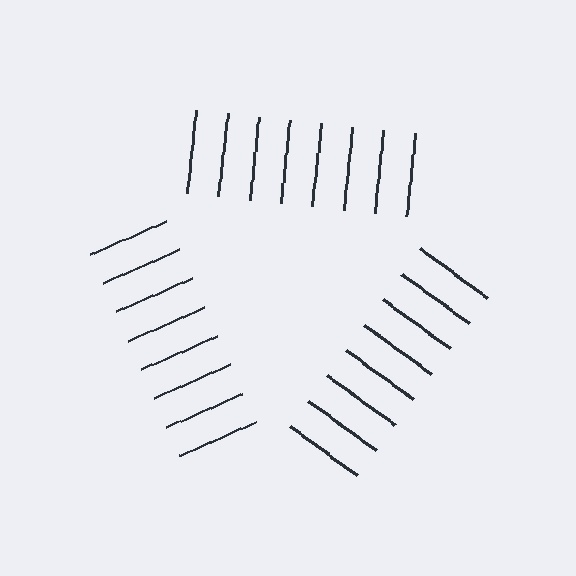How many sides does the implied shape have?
3 sides — the line-ends trace a triangle.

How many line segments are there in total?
24 — 8 along each of the 3 edges.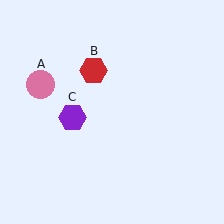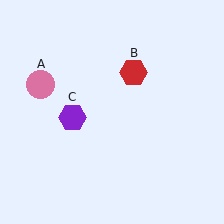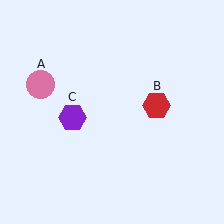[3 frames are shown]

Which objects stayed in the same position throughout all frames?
Pink circle (object A) and purple hexagon (object C) remained stationary.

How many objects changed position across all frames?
1 object changed position: red hexagon (object B).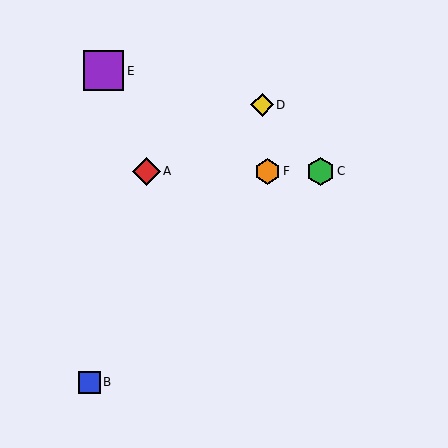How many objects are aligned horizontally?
3 objects (A, C, F) are aligned horizontally.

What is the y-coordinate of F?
Object F is at y≈171.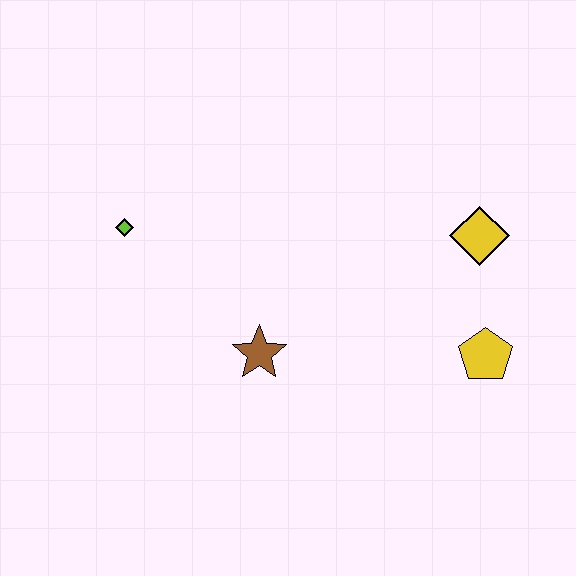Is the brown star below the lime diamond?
Yes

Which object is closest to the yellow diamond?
The yellow pentagon is closest to the yellow diamond.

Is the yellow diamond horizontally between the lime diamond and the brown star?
No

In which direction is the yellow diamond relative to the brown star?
The yellow diamond is to the right of the brown star.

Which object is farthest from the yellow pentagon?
The lime diamond is farthest from the yellow pentagon.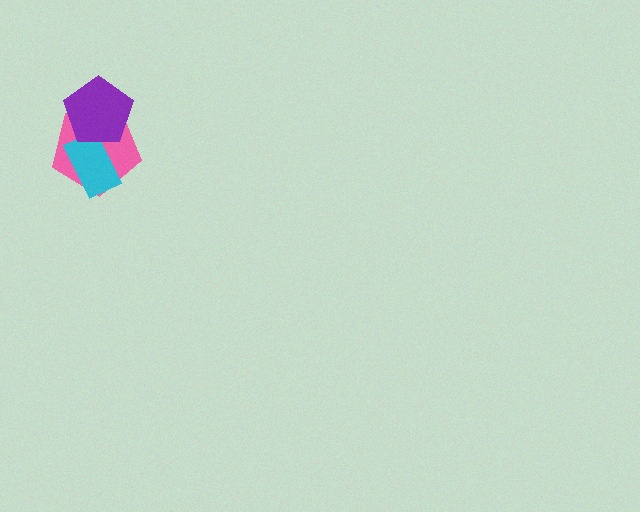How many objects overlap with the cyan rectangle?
2 objects overlap with the cyan rectangle.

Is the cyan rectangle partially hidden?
Yes, it is partially covered by another shape.